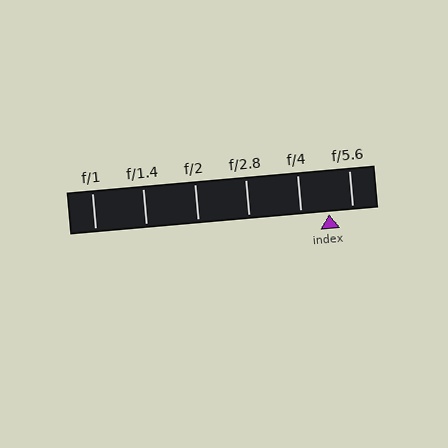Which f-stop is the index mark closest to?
The index mark is closest to f/5.6.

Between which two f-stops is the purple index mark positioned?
The index mark is between f/4 and f/5.6.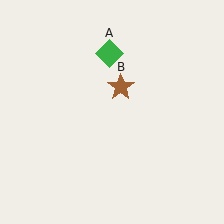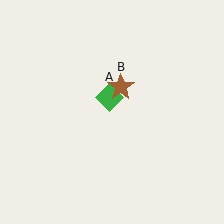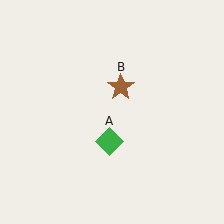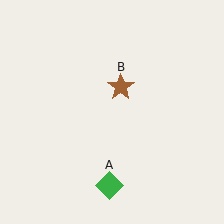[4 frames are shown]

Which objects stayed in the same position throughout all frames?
Brown star (object B) remained stationary.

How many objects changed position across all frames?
1 object changed position: green diamond (object A).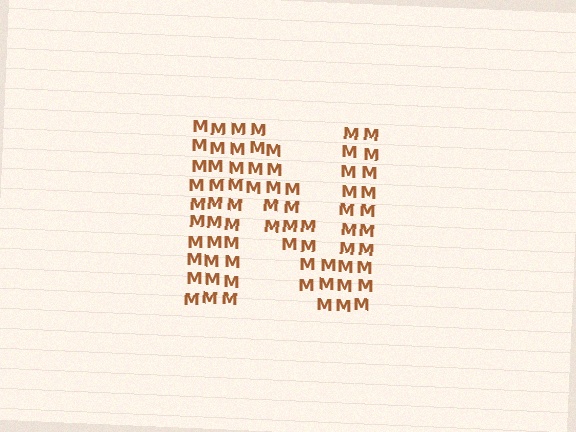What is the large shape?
The large shape is the letter N.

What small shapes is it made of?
It is made of small letter M's.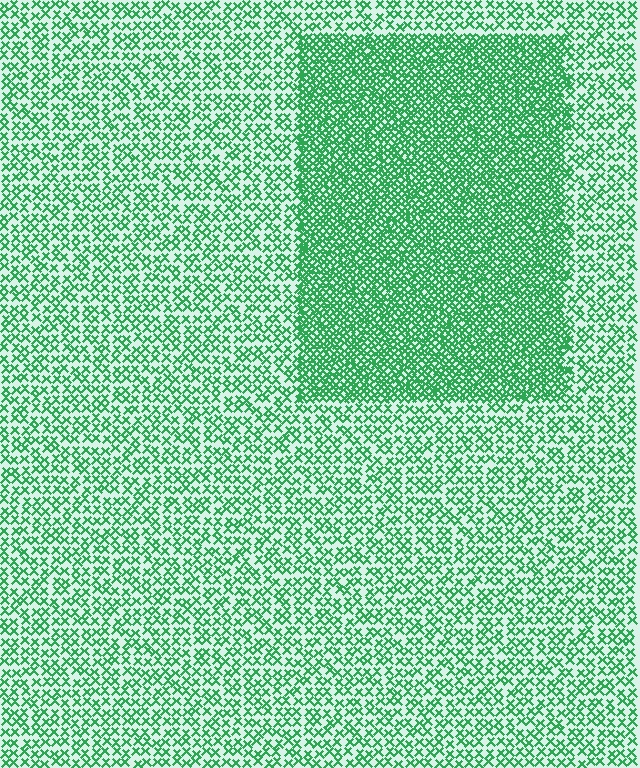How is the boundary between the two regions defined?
The boundary is defined by a change in element density (approximately 2.2x ratio). All elements are the same color, size, and shape.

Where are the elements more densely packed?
The elements are more densely packed inside the rectangle boundary.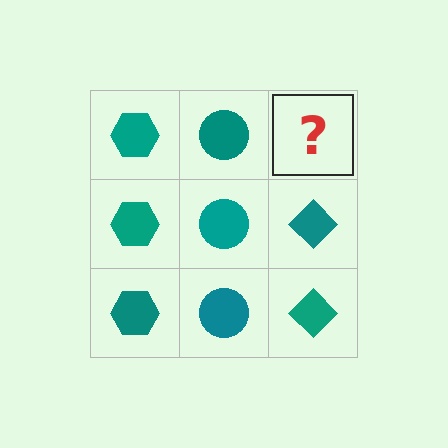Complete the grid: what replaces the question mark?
The question mark should be replaced with a teal diamond.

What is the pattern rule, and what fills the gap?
The rule is that each column has a consistent shape. The gap should be filled with a teal diamond.